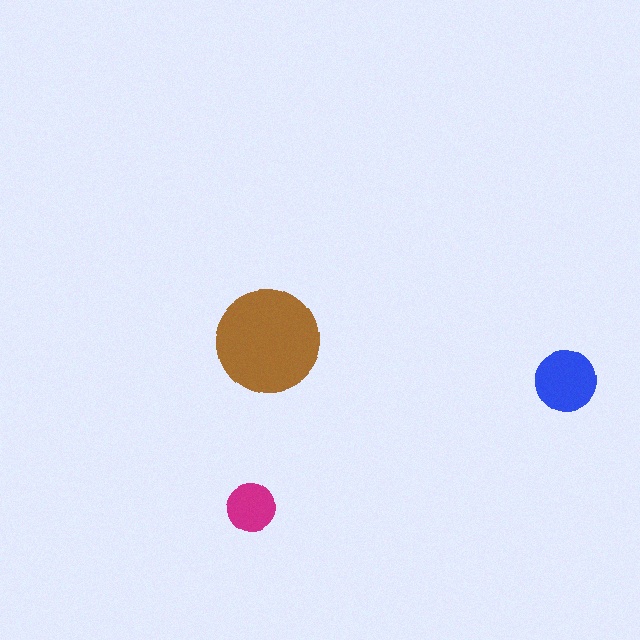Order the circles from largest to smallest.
the brown one, the blue one, the magenta one.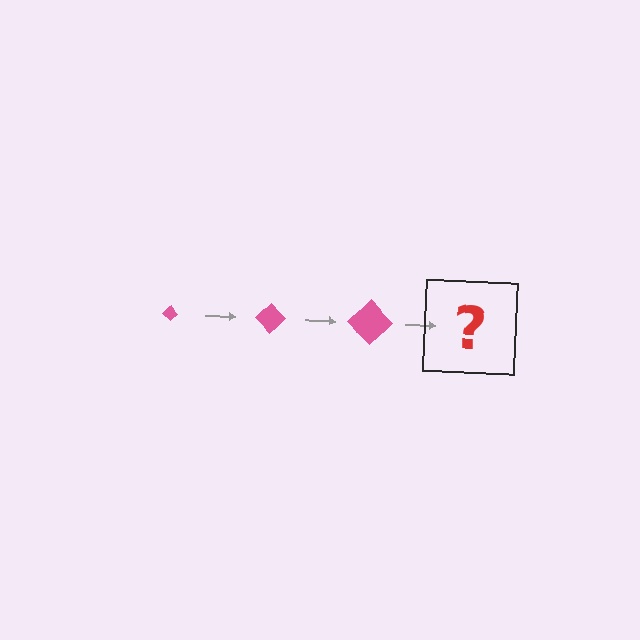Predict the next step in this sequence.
The next step is a pink diamond, larger than the previous one.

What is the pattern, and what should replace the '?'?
The pattern is that the diamond gets progressively larger each step. The '?' should be a pink diamond, larger than the previous one.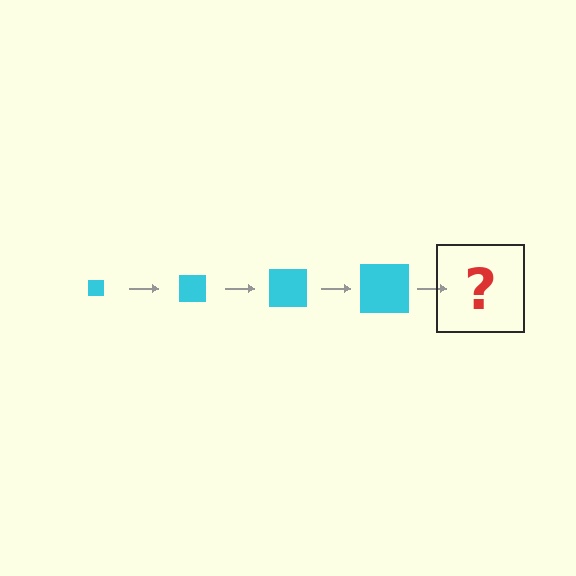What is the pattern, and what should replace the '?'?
The pattern is that the square gets progressively larger each step. The '?' should be a cyan square, larger than the previous one.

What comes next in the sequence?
The next element should be a cyan square, larger than the previous one.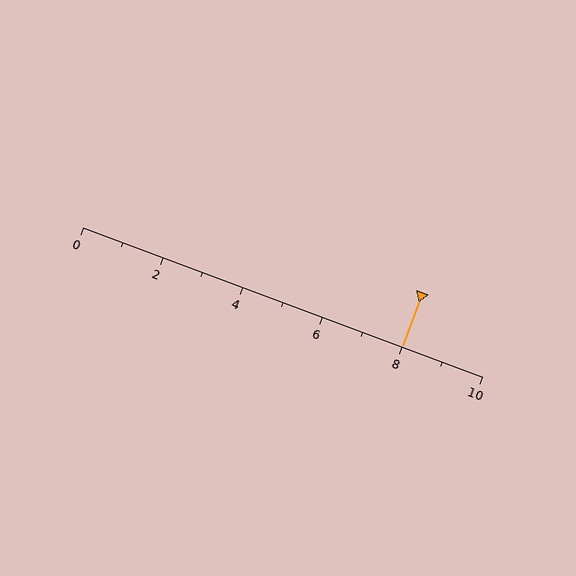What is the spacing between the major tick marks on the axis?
The major ticks are spaced 2 apart.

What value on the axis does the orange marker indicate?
The marker indicates approximately 8.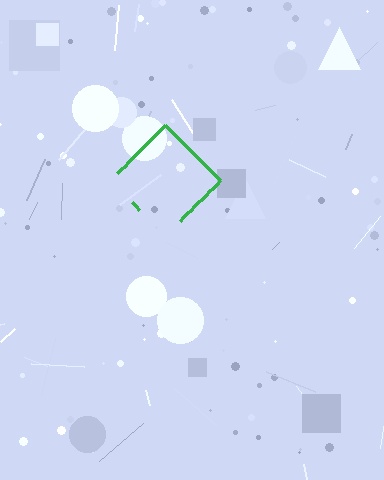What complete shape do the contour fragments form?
The contour fragments form a diamond.